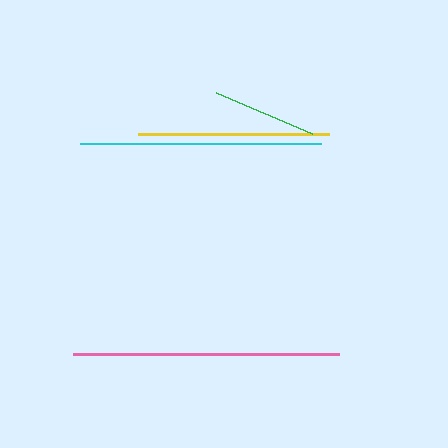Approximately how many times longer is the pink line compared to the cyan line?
The pink line is approximately 1.1 times the length of the cyan line.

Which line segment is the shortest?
The green line is the shortest at approximately 104 pixels.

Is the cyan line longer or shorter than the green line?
The cyan line is longer than the green line.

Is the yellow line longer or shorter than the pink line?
The pink line is longer than the yellow line.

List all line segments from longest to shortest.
From longest to shortest: pink, cyan, yellow, green.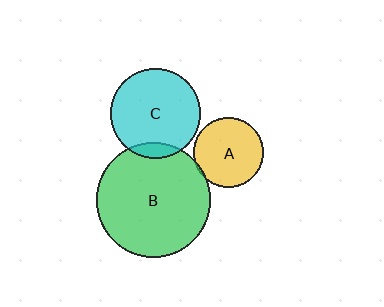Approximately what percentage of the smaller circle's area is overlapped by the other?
Approximately 5%.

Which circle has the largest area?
Circle B (green).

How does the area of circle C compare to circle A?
Approximately 1.6 times.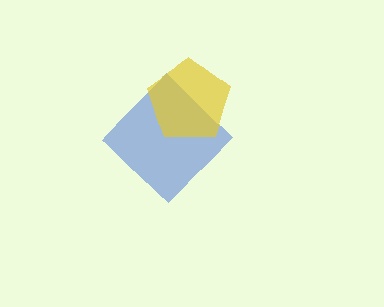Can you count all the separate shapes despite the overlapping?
Yes, there are 2 separate shapes.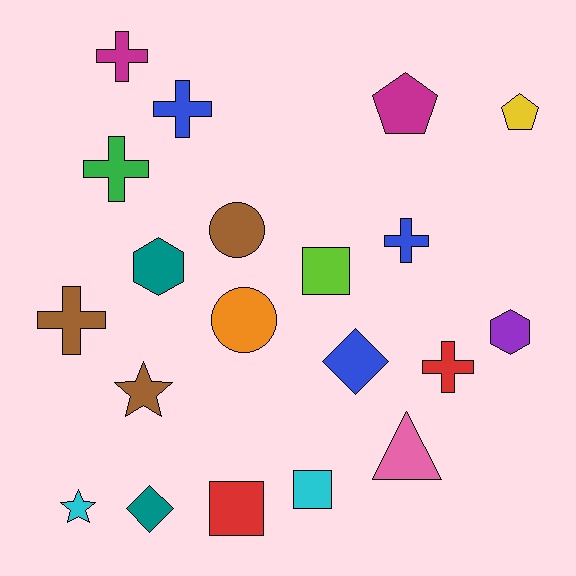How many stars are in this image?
There are 2 stars.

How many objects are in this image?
There are 20 objects.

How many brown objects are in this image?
There are 3 brown objects.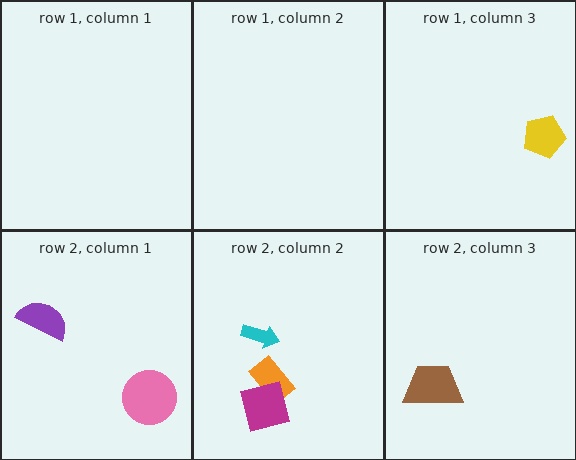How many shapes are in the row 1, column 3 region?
1.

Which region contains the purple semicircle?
The row 2, column 1 region.